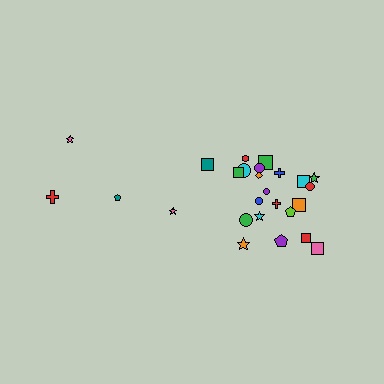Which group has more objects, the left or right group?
The right group.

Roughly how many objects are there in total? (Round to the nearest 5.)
Roughly 25 objects in total.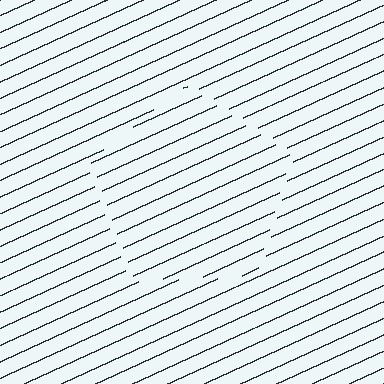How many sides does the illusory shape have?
5 sides — the line-ends trace a pentagon.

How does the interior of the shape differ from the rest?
The interior of the shape contains the same grating, shifted by half a period — the contour is defined by the phase discontinuity where line-ends from the inner and outer gratings abut.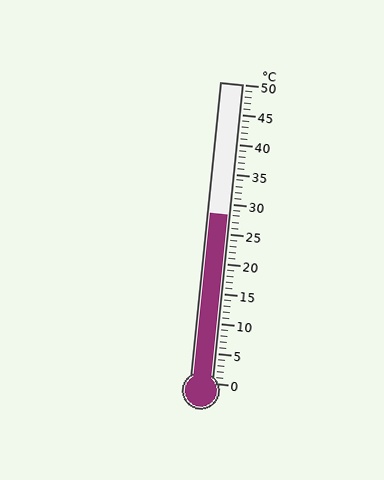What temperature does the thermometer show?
The thermometer shows approximately 28°C.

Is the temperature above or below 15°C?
The temperature is above 15°C.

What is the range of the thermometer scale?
The thermometer scale ranges from 0°C to 50°C.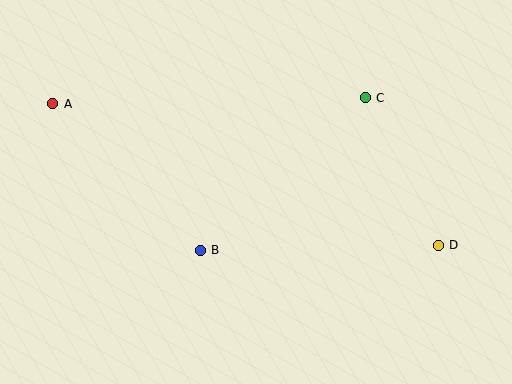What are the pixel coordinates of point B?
Point B is at (200, 250).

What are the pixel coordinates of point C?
Point C is at (365, 98).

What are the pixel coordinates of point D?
Point D is at (438, 245).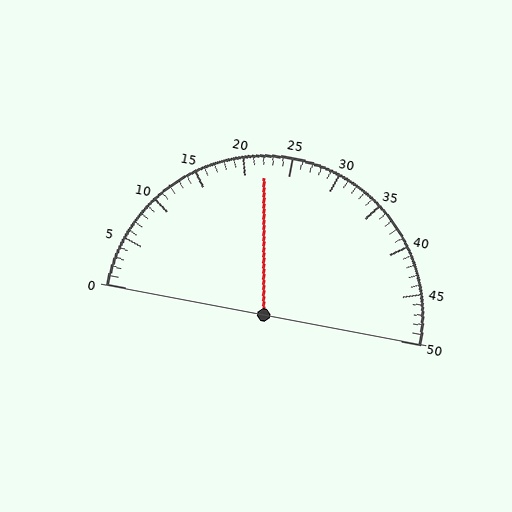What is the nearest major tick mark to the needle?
The nearest major tick mark is 20.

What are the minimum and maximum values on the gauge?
The gauge ranges from 0 to 50.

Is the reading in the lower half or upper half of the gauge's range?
The reading is in the lower half of the range (0 to 50).